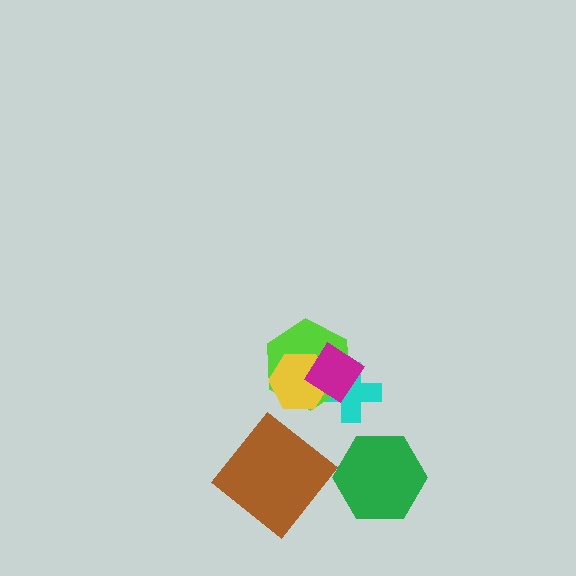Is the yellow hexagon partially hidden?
Yes, it is partially covered by another shape.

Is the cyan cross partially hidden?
Yes, it is partially covered by another shape.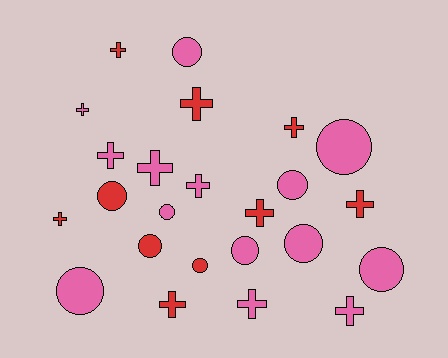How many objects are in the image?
There are 24 objects.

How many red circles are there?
There are 3 red circles.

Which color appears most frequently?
Pink, with 14 objects.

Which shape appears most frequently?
Cross, with 13 objects.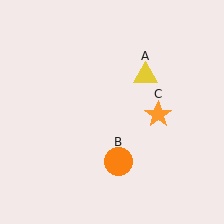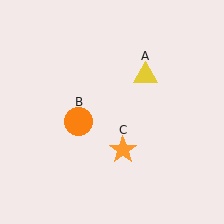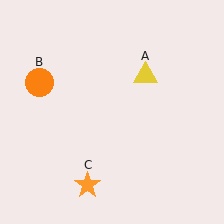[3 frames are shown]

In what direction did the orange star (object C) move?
The orange star (object C) moved down and to the left.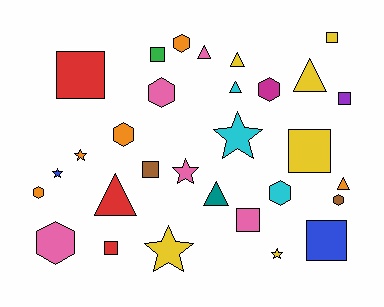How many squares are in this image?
There are 9 squares.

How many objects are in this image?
There are 30 objects.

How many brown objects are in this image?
There are 2 brown objects.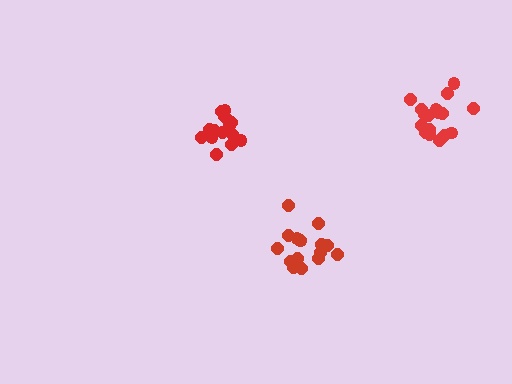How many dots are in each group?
Group 1: 15 dots, Group 2: 19 dots, Group 3: 16 dots (50 total).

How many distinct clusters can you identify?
There are 3 distinct clusters.